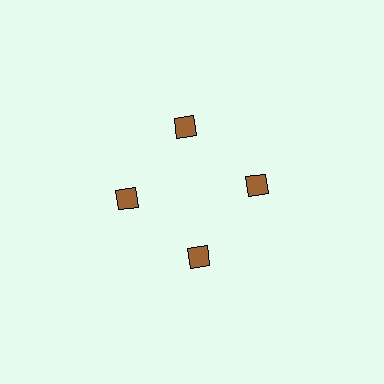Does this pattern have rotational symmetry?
Yes, this pattern has 4-fold rotational symmetry. It looks the same after rotating 90 degrees around the center.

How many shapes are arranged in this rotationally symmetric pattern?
There are 4 shapes, arranged in 4 groups of 1.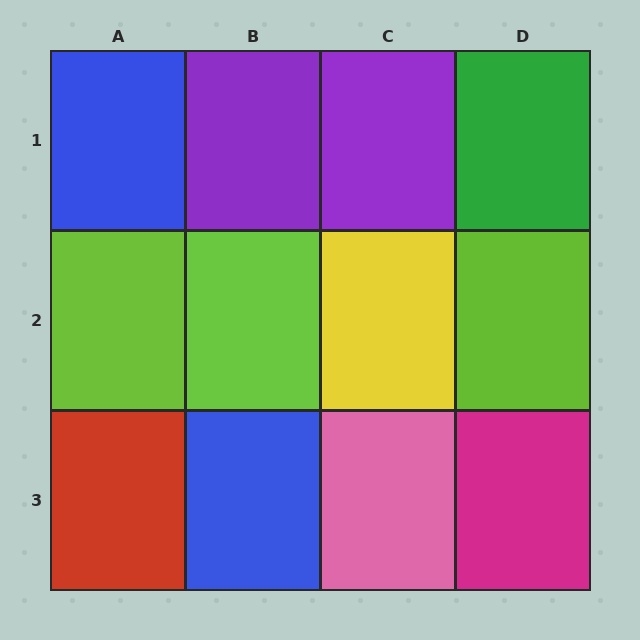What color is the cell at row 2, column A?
Lime.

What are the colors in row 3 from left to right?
Red, blue, pink, magenta.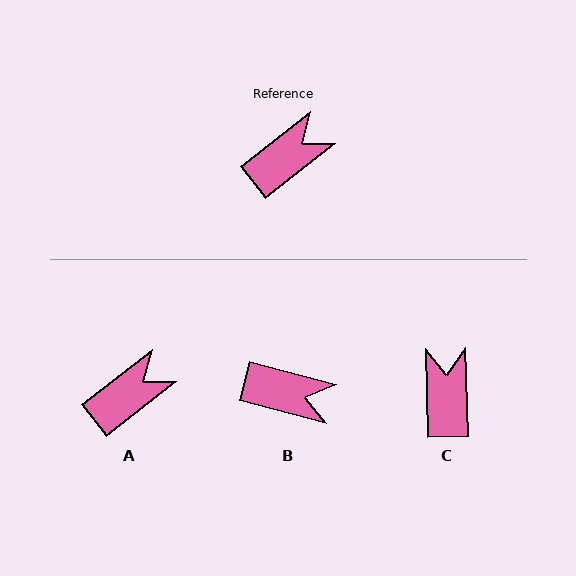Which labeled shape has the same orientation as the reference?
A.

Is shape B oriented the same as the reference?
No, it is off by about 53 degrees.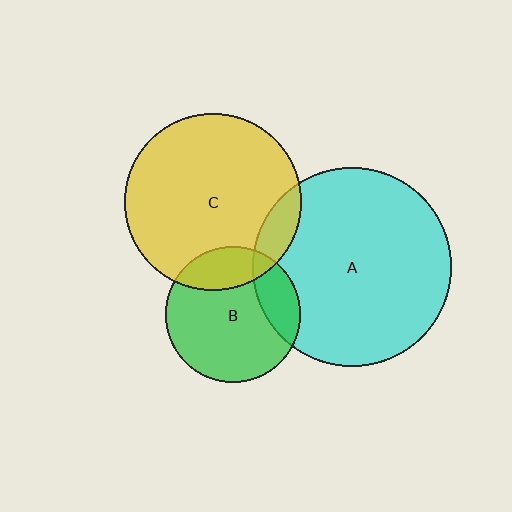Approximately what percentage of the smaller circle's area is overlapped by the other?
Approximately 20%.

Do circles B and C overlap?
Yes.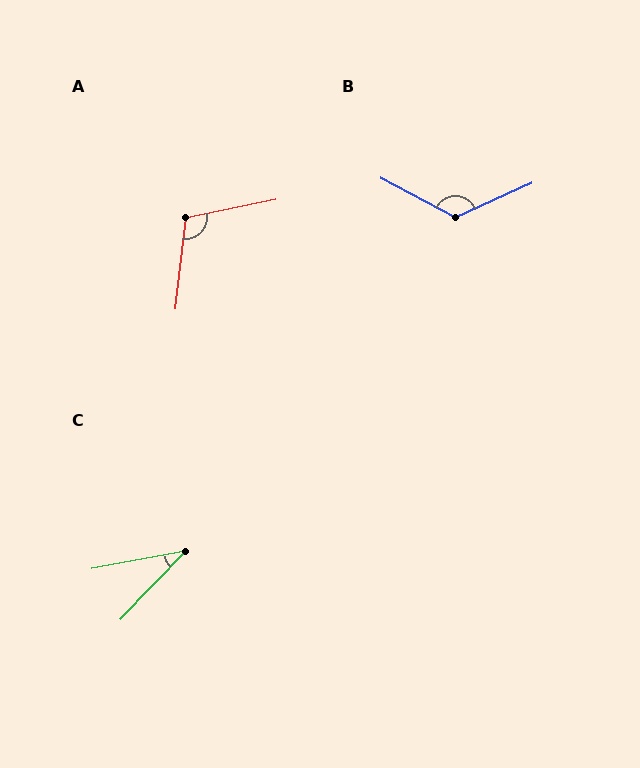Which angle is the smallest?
C, at approximately 35 degrees.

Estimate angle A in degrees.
Approximately 108 degrees.